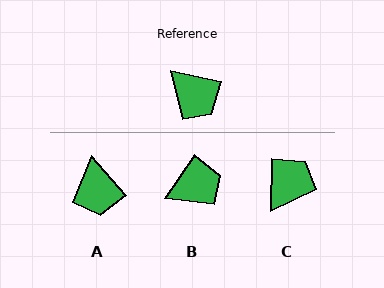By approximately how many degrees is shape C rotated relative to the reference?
Approximately 102 degrees counter-clockwise.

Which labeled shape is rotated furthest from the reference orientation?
C, about 102 degrees away.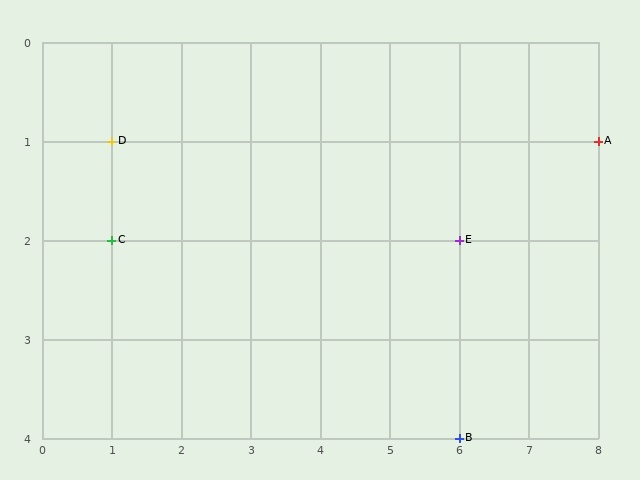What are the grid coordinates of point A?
Point A is at grid coordinates (8, 1).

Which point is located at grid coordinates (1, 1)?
Point D is at (1, 1).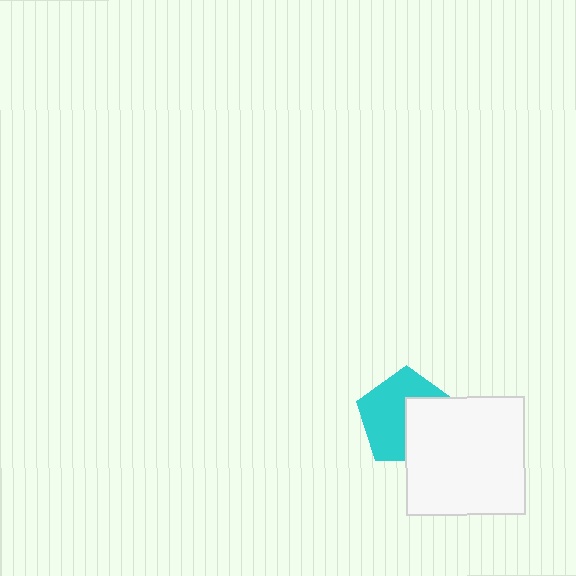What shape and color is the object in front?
The object in front is a white square.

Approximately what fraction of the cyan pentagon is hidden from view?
Roughly 40% of the cyan pentagon is hidden behind the white square.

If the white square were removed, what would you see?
You would see the complete cyan pentagon.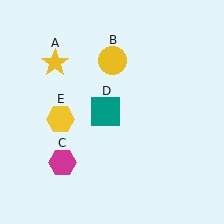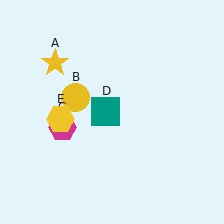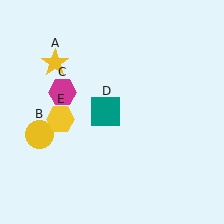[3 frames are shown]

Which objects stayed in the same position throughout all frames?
Yellow star (object A) and teal square (object D) and yellow hexagon (object E) remained stationary.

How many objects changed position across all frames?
2 objects changed position: yellow circle (object B), magenta hexagon (object C).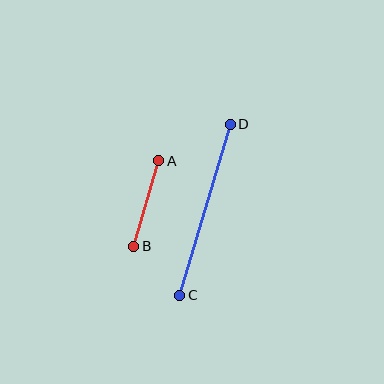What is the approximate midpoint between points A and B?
The midpoint is at approximately (146, 204) pixels.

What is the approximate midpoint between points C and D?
The midpoint is at approximately (205, 210) pixels.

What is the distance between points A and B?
The distance is approximately 89 pixels.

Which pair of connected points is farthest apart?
Points C and D are farthest apart.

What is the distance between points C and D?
The distance is approximately 179 pixels.